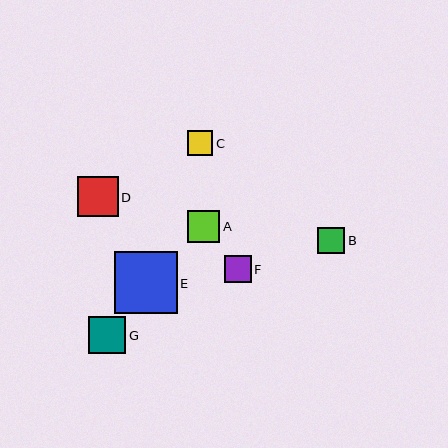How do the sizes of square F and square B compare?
Square F and square B are approximately the same size.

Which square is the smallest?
Square C is the smallest with a size of approximately 26 pixels.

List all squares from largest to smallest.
From largest to smallest: E, D, G, A, F, B, C.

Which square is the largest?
Square E is the largest with a size of approximately 63 pixels.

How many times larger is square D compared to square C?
Square D is approximately 1.6 times the size of square C.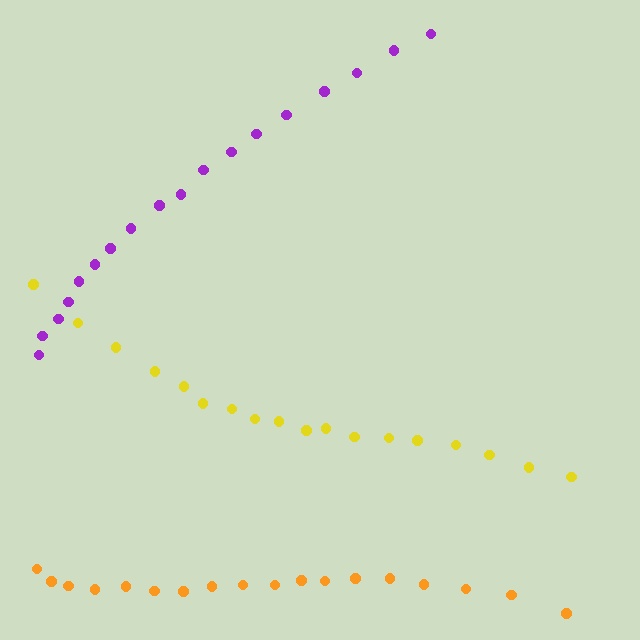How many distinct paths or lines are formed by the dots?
There are 3 distinct paths.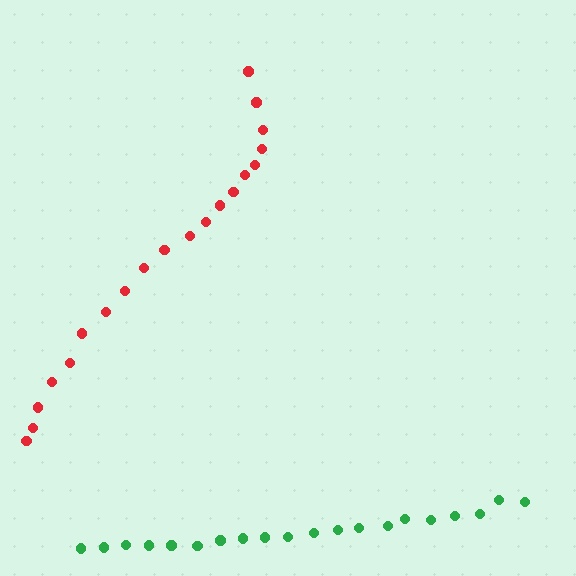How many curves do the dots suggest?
There are 2 distinct paths.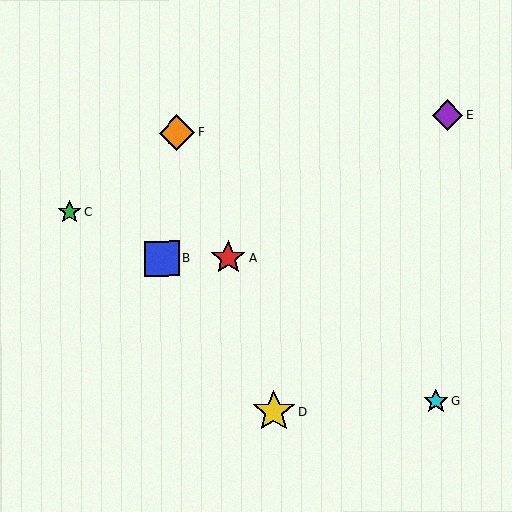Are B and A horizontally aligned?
Yes, both are at y≈258.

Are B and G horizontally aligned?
No, B is at y≈258 and G is at y≈401.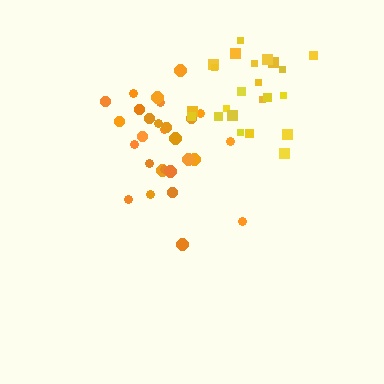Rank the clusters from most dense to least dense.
yellow, orange.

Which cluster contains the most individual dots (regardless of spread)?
Orange (28).